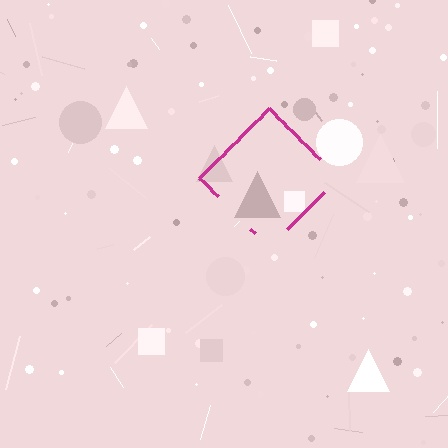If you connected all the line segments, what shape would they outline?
They would outline a diamond.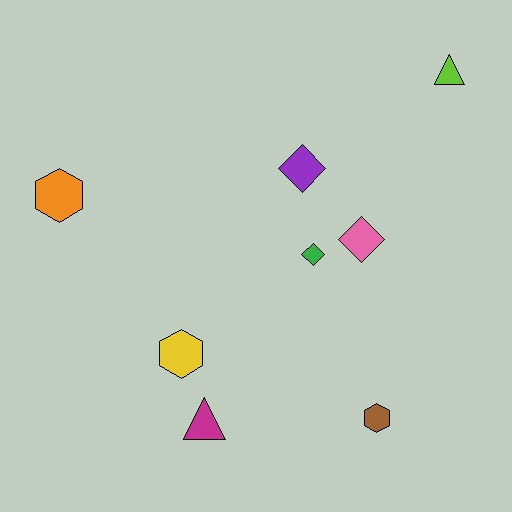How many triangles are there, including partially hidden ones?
There are 2 triangles.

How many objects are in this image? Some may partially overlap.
There are 8 objects.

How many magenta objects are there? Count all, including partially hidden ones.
There is 1 magenta object.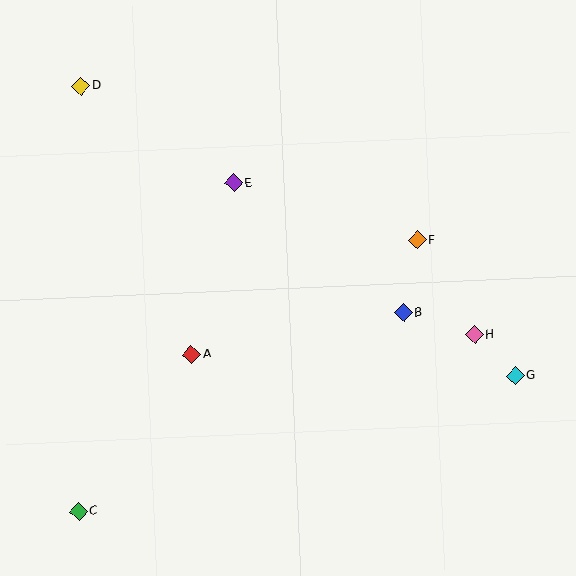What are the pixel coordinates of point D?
Point D is at (81, 86).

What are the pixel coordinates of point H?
Point H is at (474, 335).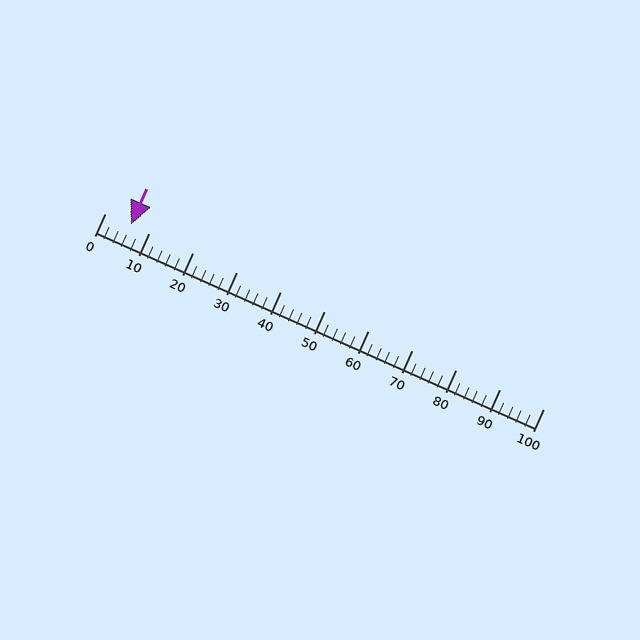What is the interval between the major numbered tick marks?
The major tick marks are spaced 10 units apart.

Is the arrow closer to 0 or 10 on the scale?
The arrow is closer to 10.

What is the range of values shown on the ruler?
The ruler shows values from 0 to 100.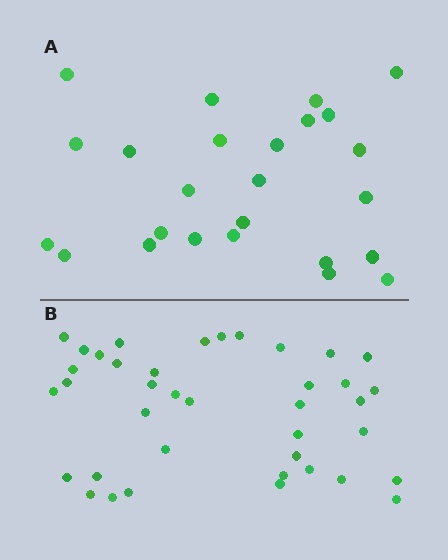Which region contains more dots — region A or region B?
Region B (the bottom region) has more dots.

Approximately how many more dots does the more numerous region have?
Region B has approximately 15 more dots than region A.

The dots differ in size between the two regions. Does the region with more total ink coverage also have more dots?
No. Region A has more total ink coverage because its dots are larger, but region B actually contains more individual dots. Total area can be misleading — the number of items is what matters here.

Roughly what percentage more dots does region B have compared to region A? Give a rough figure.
About 55% more.